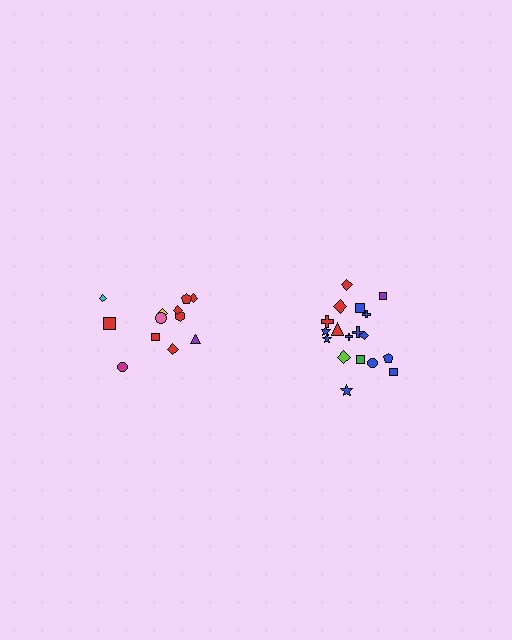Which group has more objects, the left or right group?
The right group.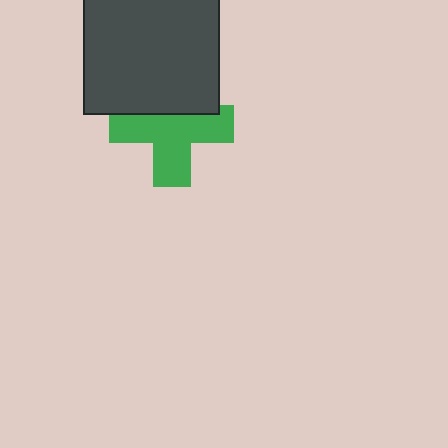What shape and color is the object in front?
The object in front is a dark gray rectangle.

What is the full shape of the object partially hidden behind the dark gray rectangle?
The partially hidden object is a green cross.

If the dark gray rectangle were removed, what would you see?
You would see the complete green cross.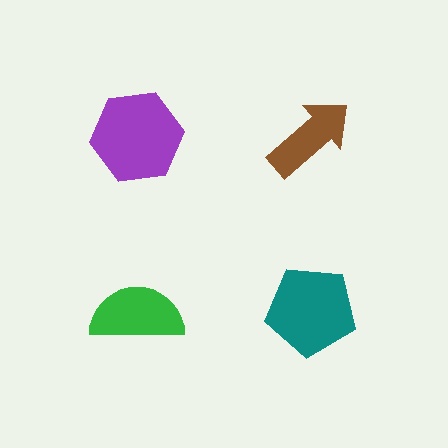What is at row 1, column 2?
A brown arrow.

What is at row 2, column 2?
A teal pentagon.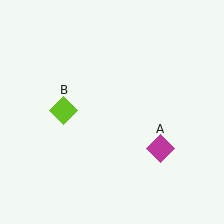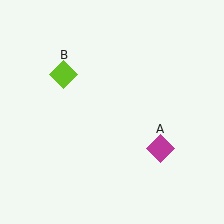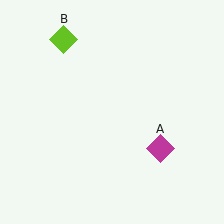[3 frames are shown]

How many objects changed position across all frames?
1 object changed position: lime diamond (object B).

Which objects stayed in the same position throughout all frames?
Magenta diamond (object A) remained stationary.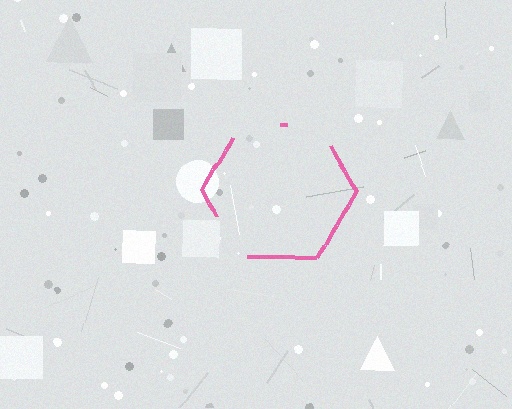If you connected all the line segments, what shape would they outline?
They would outline a hexagon.